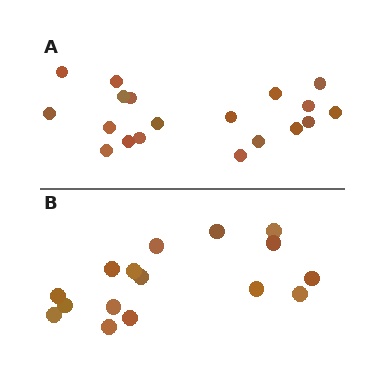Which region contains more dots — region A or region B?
Region A (the top region) has more dots.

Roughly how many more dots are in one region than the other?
Region A has just a few more — roughly 2 or 3 more dots than region B.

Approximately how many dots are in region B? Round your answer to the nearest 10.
About 20 dots. (The exact count is 16, which rounds to 20.)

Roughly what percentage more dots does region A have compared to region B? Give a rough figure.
About 20% more.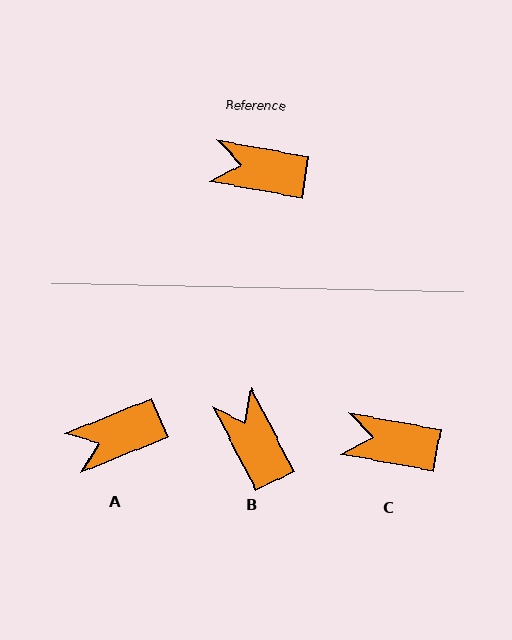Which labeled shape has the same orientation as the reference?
C.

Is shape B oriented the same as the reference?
No, it is off by about 52 degrees.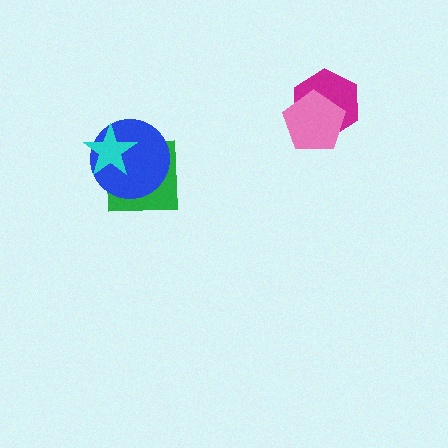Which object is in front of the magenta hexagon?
The pink pentagon is in front of the magenta hexagon.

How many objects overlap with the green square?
2 objects overlap with the green square.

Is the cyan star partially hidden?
No, no other shape covers it.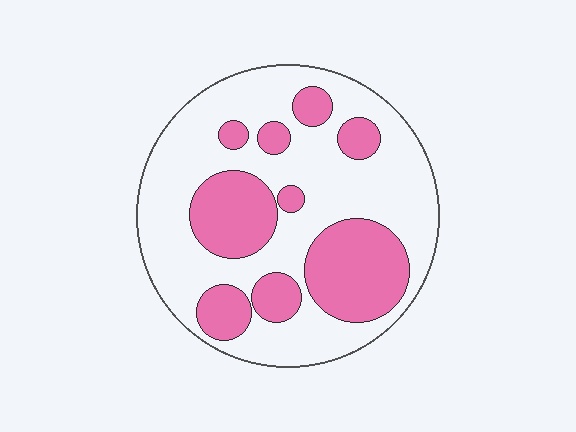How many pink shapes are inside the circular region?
9.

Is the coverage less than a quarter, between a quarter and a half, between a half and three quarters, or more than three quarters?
Between a quarter and a half.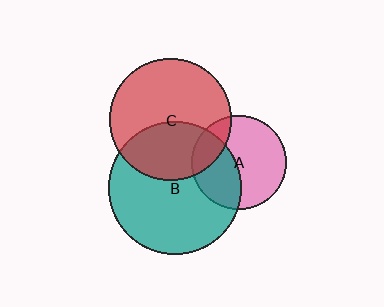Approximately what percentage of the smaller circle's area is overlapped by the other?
Approximately 20%.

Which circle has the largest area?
Circle B (teal).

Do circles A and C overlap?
Yes.